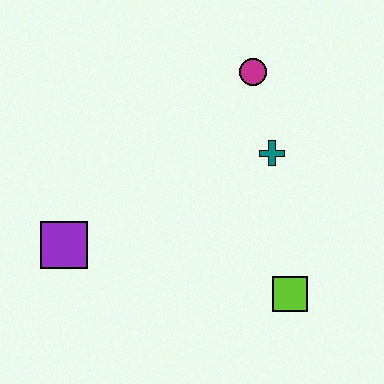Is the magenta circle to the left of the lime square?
Yes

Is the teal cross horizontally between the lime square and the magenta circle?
Yes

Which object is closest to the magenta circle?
The teal cross is closest to the magenta circle.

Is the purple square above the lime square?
Yes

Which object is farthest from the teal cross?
The purple square is farthest from the teal cross.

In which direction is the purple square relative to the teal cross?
The purple square is to the left of the teal cross.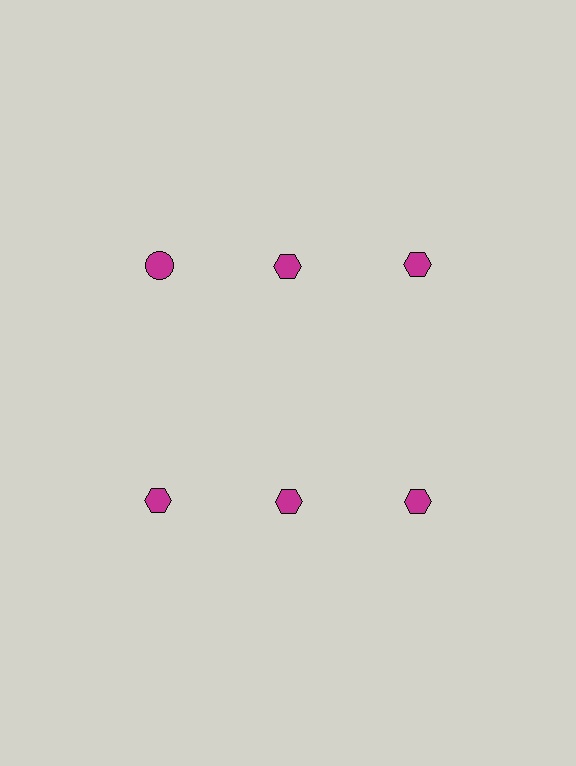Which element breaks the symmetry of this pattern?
The magenta circle in the top row, leftmost column breaks the symmetry. All other shapes are magenta hexagons.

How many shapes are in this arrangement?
There are 6 shapes arranged in a grid pattern.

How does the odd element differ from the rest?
It has a different shape: circle instead of hexagon.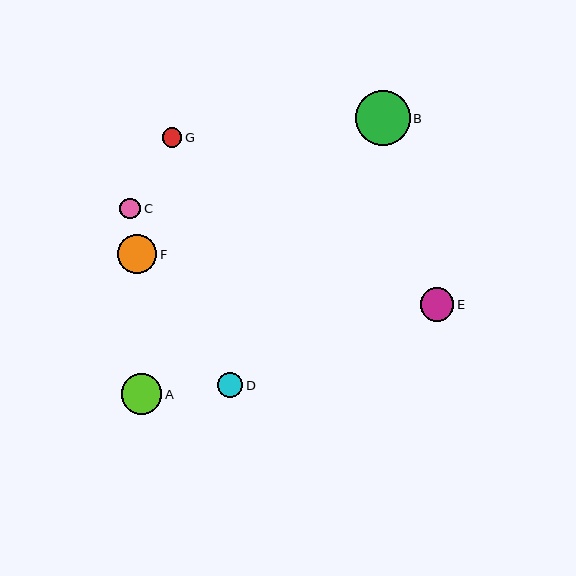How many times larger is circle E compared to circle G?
Circle E is approximately 1.7 times the size of circle G.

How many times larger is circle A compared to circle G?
Circle A is approximately 2.1 times the size of circle G.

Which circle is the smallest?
Circle G is the smallest with a size of approximately 20 pixels.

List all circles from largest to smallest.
From largest to smallest: B, A, F, E, D, C, G.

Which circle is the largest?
Circle B is the largest with a size of approximately 55 pixels.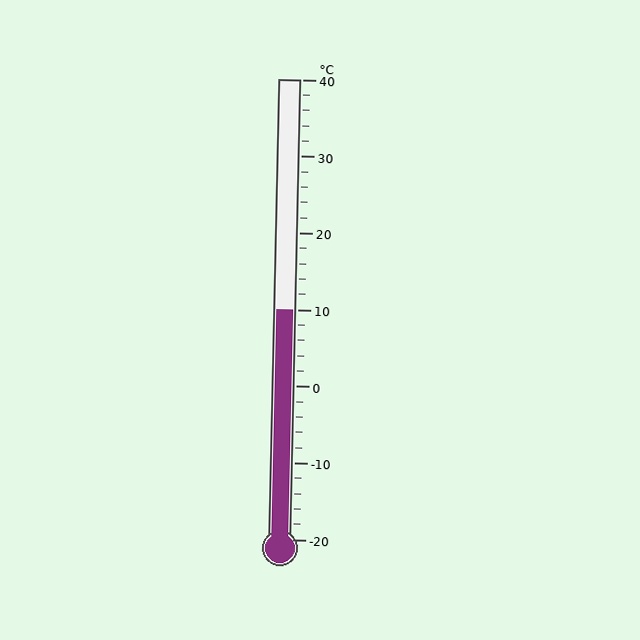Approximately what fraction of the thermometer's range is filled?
The thermometer is filled to approximately 50% of its range.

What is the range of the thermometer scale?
The thermometer scale ranges from -20°C to 40°C.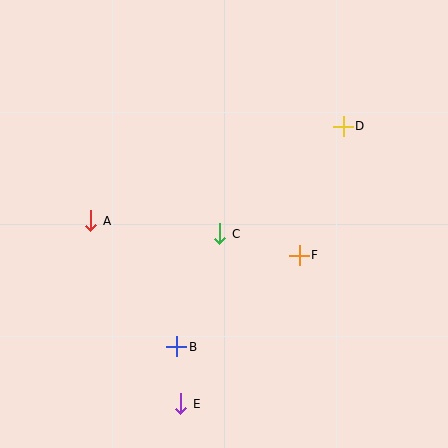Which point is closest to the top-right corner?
Point D is closest to the top-right corner.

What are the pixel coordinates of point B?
Point B is at (177, 347).